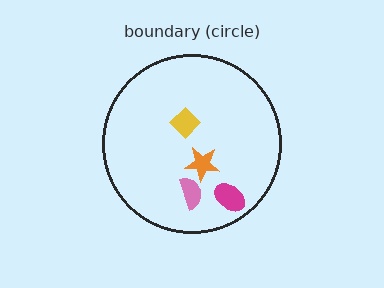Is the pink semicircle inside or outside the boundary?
Inside.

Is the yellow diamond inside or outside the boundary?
Inside.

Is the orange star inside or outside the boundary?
Inside.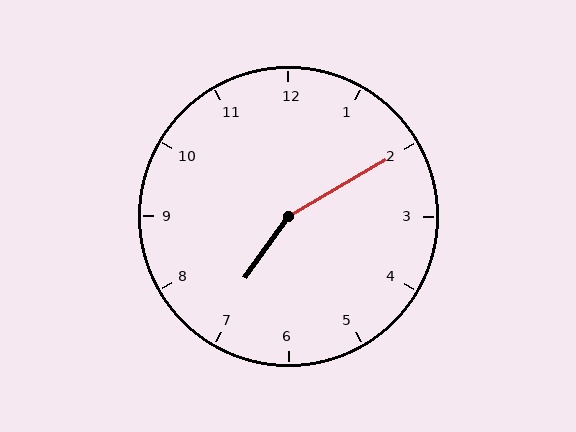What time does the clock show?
7:10.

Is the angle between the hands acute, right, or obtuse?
It is obtuse.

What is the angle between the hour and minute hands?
Approximately 155 degrees.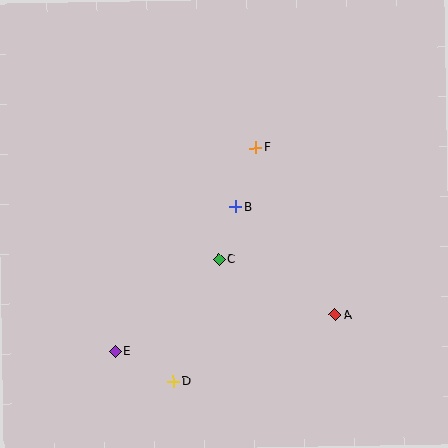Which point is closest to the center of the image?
Point B at (236, 206) is closest to the center.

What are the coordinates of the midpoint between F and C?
The midpoint between F and C is at (237, 204).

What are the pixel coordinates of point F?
Point F is at (255, 148).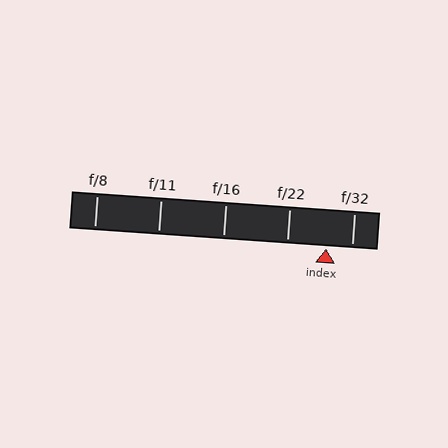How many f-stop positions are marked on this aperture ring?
There are 5 f-stop positions marked.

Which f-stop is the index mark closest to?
The index mark is closest to f/32.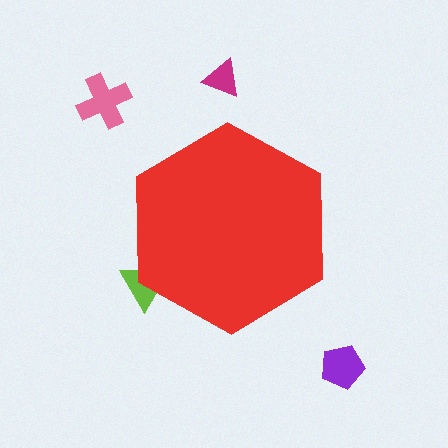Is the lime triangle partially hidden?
Yes, the lime triangle is partially hidden behind the red hexagon.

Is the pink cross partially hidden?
No, the pink cross is fully visible.